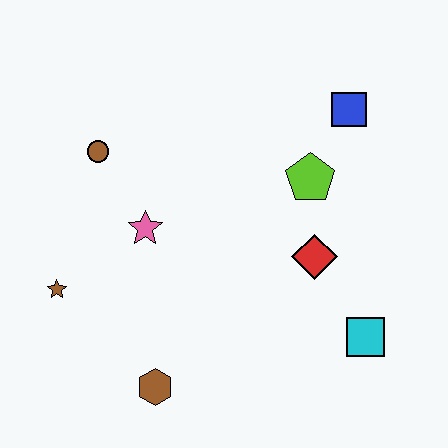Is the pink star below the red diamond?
No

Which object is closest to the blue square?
The lime pentagon is closest to the blue square.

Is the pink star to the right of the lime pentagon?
No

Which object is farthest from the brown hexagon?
The blue square is farthest from the brown hexagon.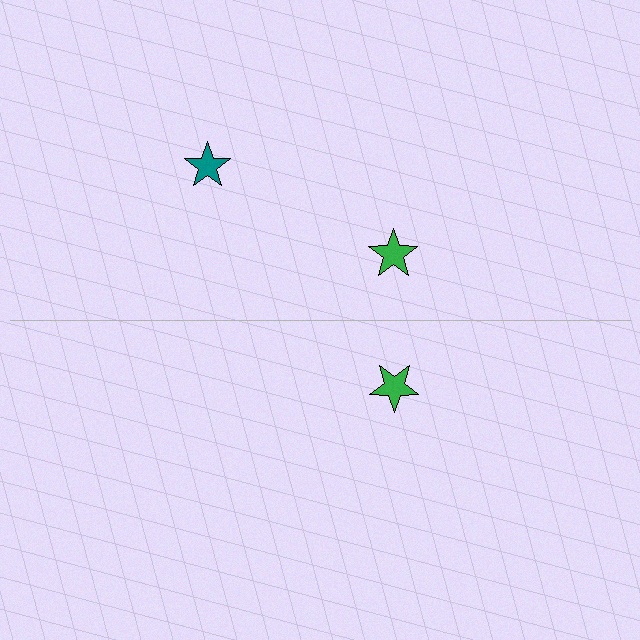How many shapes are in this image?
There are 3 shapes in this image.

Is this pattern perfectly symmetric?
No, the pattern is not perfectly symmetric. A teal star is missing from the bottom side.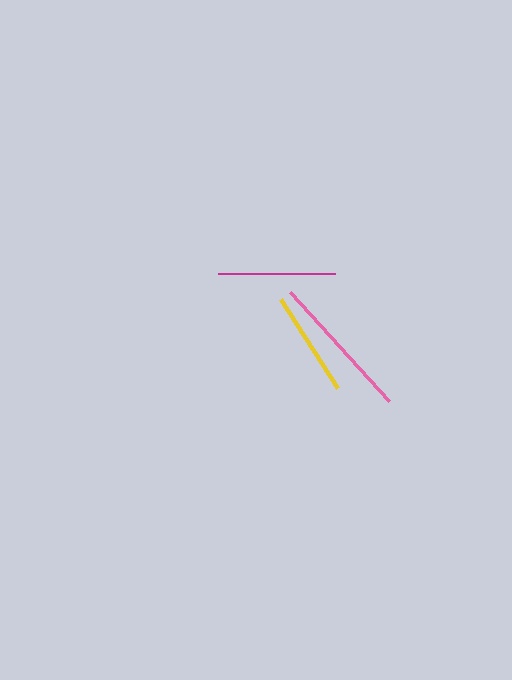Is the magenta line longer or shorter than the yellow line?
The magenta line is longer than the yellow line.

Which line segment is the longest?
The pink line is the longest at approximately 147 pixels.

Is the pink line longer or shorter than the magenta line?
The pink line is longer than the magenta line.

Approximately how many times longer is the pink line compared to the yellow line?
The pink line is approximately 1.4 times the length of the yellow line.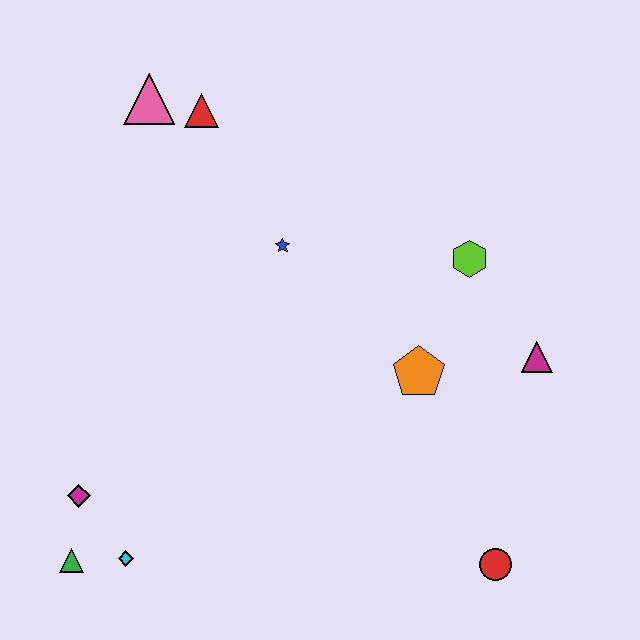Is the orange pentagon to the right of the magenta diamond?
Yes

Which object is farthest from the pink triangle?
The red circle is farthest from the pink triangle.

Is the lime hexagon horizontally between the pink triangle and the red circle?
Yes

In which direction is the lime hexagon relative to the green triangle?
The lime hexagon is to the right of the green triangle.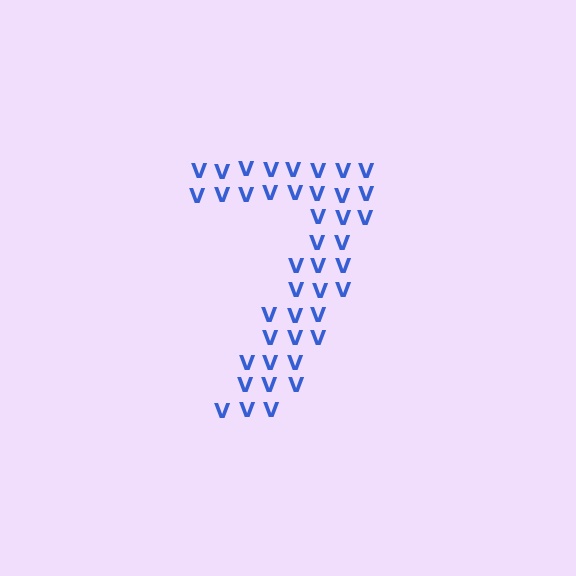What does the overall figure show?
The overall figure shows the digit 7.